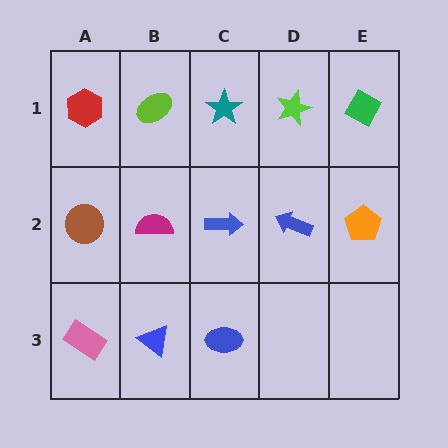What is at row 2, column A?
A brown circle.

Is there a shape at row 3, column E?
No, that cell is empty.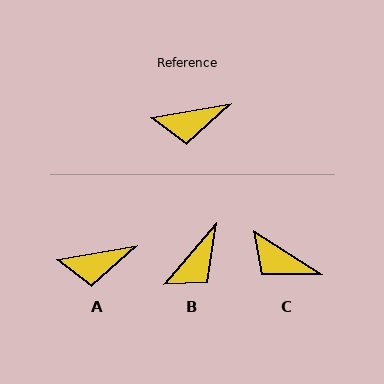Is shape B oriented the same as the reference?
No, it is off by about 40 degrees.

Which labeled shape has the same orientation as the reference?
A.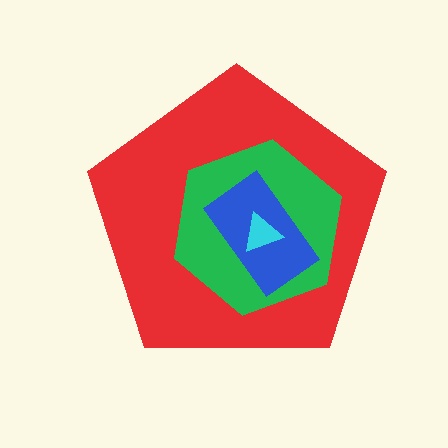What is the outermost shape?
The red pentagon.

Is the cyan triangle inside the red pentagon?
Yes.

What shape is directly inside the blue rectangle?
The cyan triangle.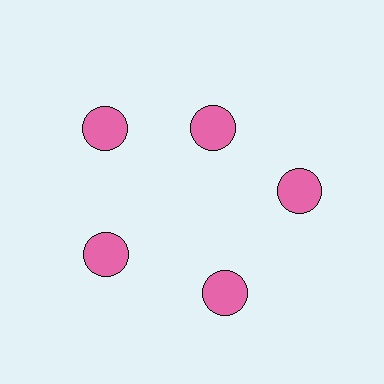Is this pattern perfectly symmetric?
No. The 5 pink circles are arranged in a ring, but one element near the 1 o'clock position is pulled inward toward the center, breaking the 5-fold rotational symmetry.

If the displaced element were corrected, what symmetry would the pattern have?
It would have 5-fold rotational symmetry — the pattern would map onto itself every 72 degrees.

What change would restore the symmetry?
The symmetry would be restored by moving it outward, back onto the ring so that all 5 circles sit at equal angles and equal distance from the center.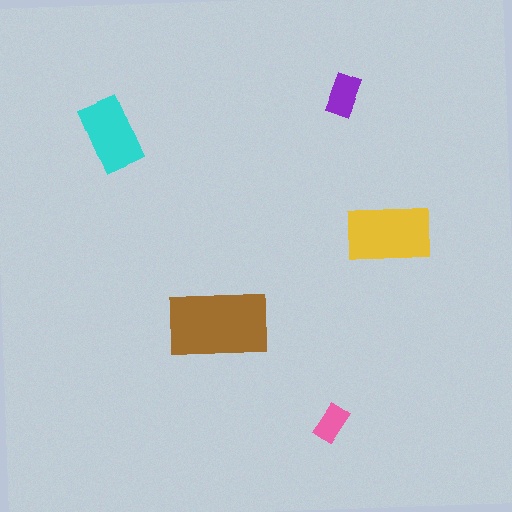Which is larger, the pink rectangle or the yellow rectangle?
The yellow one.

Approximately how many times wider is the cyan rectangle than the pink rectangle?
About 2 times wider.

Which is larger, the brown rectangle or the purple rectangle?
The brown one.